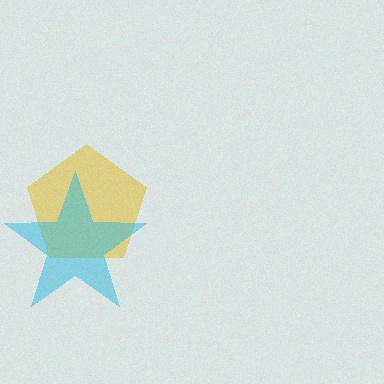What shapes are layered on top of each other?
The layered shapes are: a yellow pentagon, a cyan star.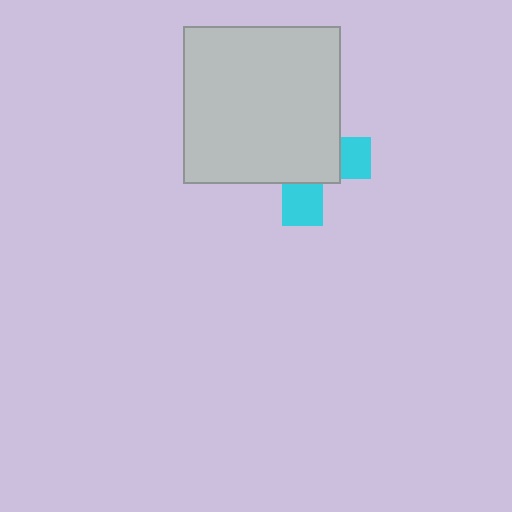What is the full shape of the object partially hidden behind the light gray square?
The partially hidden object is a cyan cross.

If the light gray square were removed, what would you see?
You would see the complete cyan cross.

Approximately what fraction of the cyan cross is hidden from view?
Roughly 69% of the cyan cross is hidden behind the light gray square.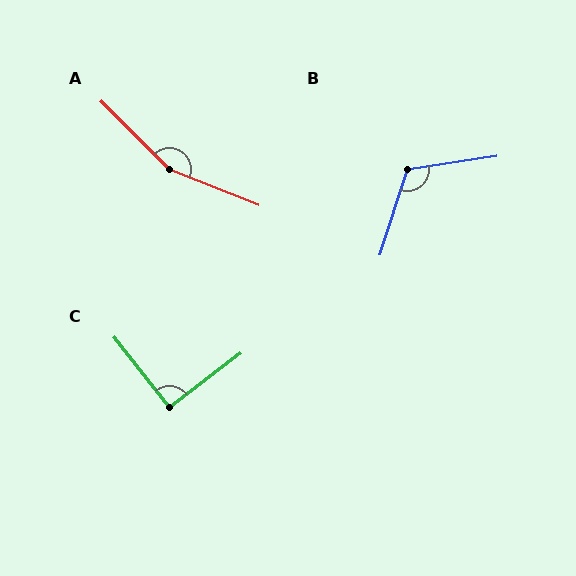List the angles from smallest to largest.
C (91°), B (117°), A (156°).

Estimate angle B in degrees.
Approximately 117 degrees.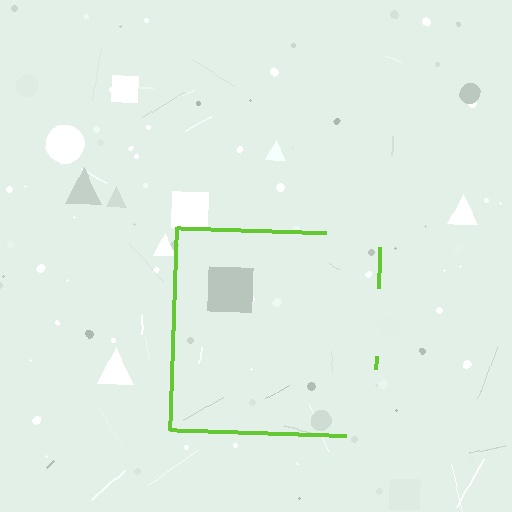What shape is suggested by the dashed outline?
The dashed outline suggests a square.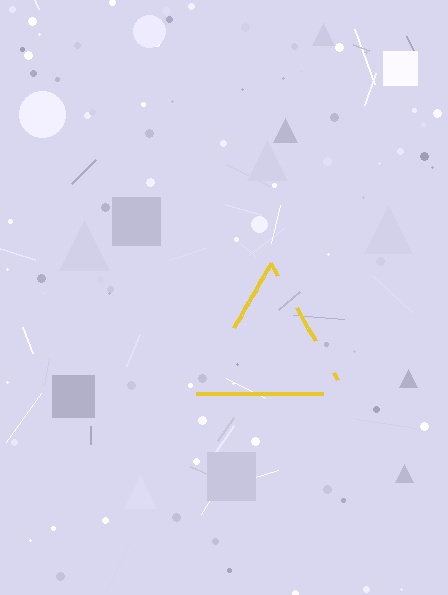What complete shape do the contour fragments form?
The contour fragments form a triangle.